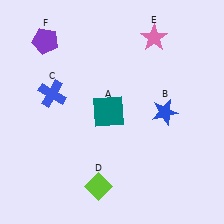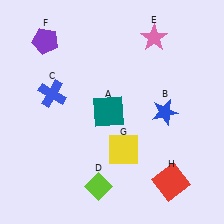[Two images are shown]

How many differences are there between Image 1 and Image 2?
There are 2 differences between the two images.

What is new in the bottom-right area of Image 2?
A yellow square (G) was added in the bottom-right area of Image 2.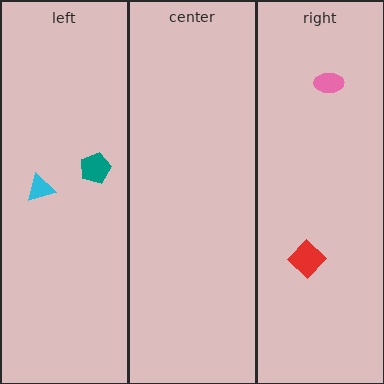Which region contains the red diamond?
The right region.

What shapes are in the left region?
The cyan triangle, the teal pentagon.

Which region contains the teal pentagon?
The left region.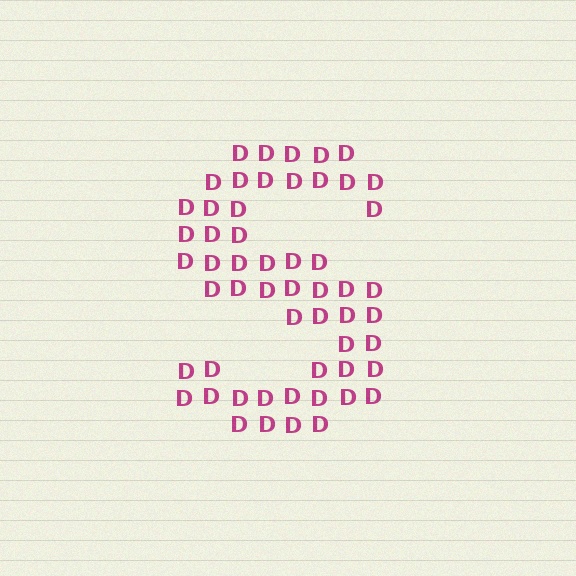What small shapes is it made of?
It is made of small letter D's.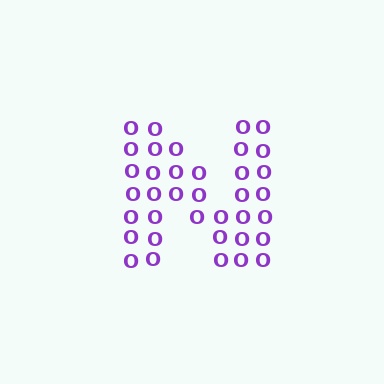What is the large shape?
The large shape is the letter N.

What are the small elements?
The small elements are letter O's.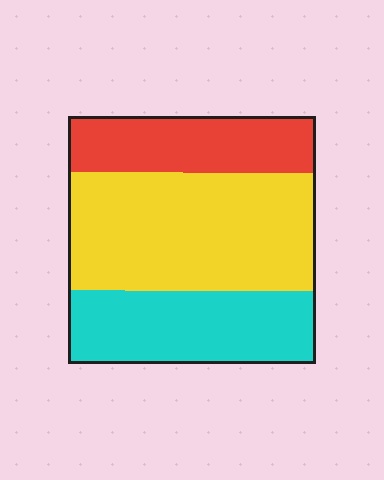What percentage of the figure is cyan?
Cyan covers 30% of the figure.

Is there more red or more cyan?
Cyan.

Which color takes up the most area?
Yellow, at roughly 50%.